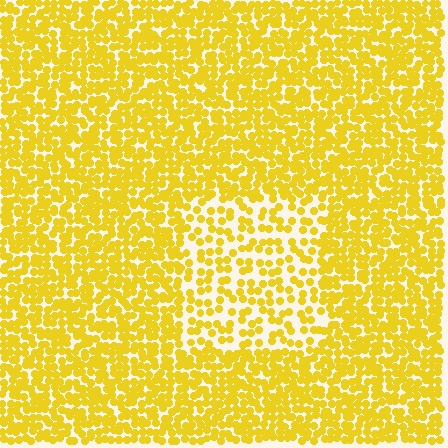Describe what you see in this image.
The image contains small yellow elements arranged at two different densities. A rectangle-shaped region is visible where the elements are less densely packed than the surrounding area.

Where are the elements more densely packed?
The elements are more densely packed outside the rectangle boundary.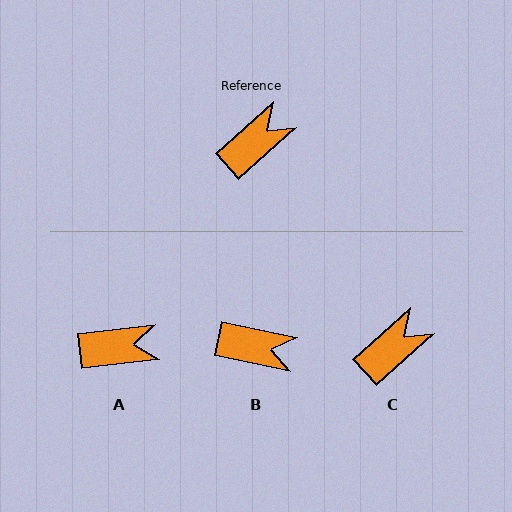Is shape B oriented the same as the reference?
No, it is off by about 54 degrees.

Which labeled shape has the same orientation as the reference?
C.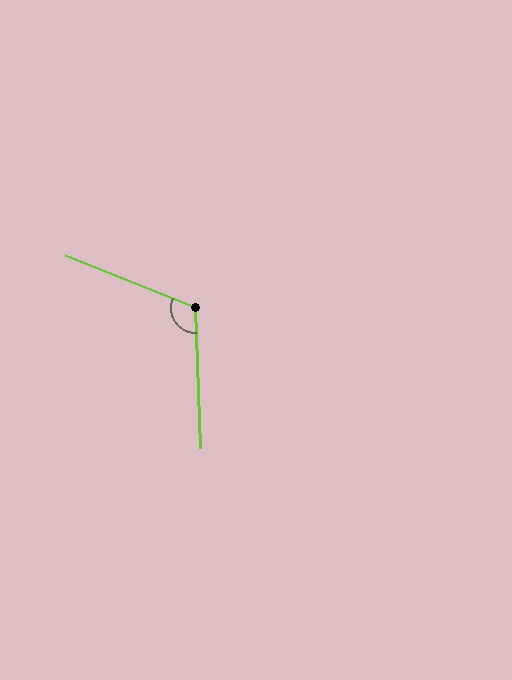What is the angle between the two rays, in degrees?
Approximately 114 degrees.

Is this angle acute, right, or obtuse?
It is obtuse.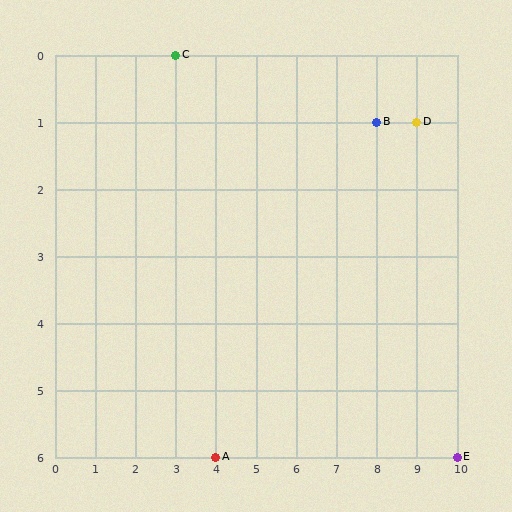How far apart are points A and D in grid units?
Points A and D are 5 columns and 5 rows apart (about 7.1 grid units diagonally).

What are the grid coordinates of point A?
Point A is at grid coordinates (4, 6).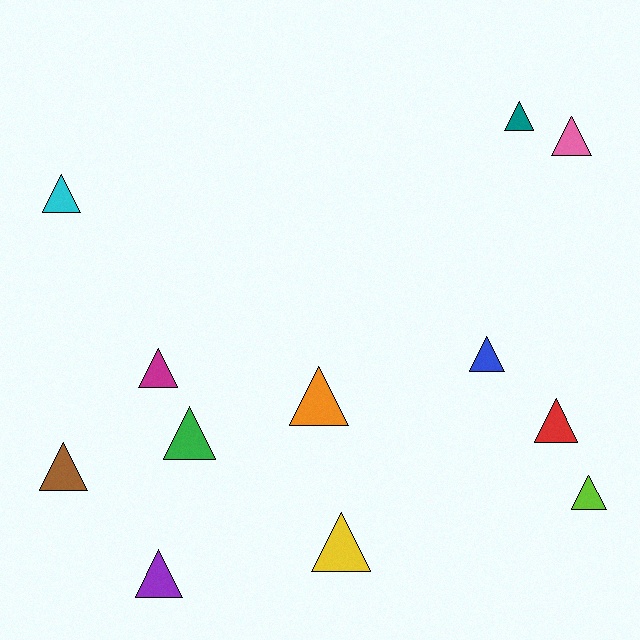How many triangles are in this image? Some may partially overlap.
There are 12 triangles.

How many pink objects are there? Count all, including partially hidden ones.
There is 1 pink object.